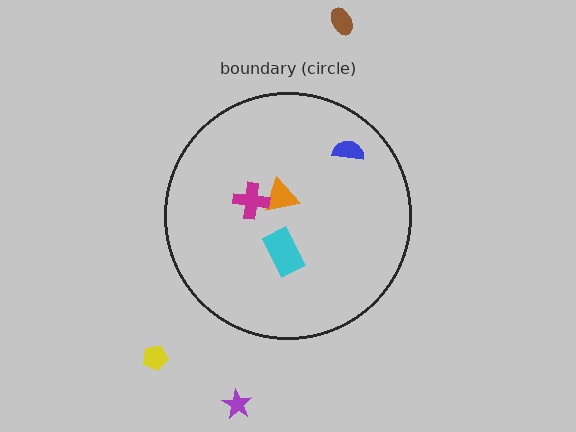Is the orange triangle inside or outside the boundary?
Inside.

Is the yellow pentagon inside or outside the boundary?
Outside.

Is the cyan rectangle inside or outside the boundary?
Inside.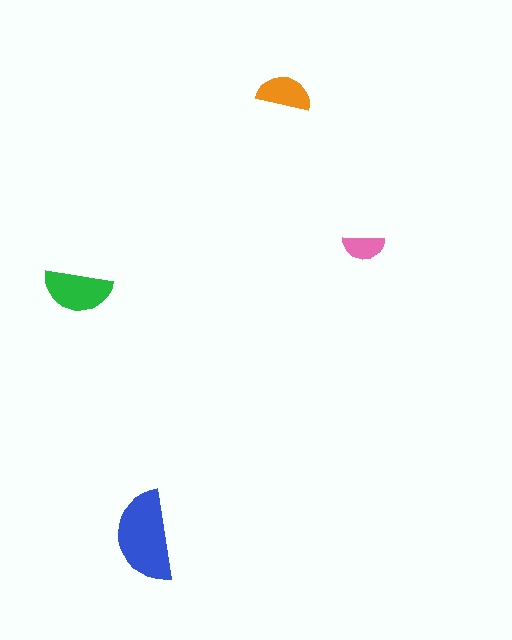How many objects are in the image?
There are 4 objects in the image.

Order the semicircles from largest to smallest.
the blue one, the green one, the orange one, the pink one.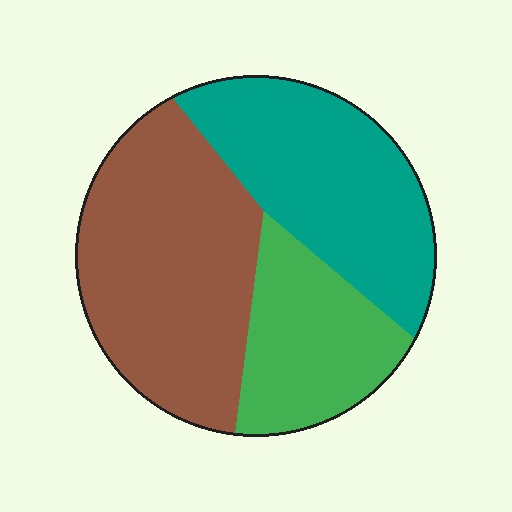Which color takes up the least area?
Green, at roughly 25%.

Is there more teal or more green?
Teal.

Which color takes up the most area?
Brown, at roughly 45%.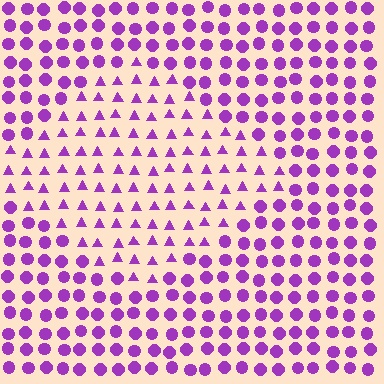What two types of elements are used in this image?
The image uses triangles inside the diamond region and circles outside it.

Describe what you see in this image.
The image is filled with small purple elements arranged in a uniform grid. A diamond-shaped region contains triangles, while the surrounding area contains circles. The boundary is defined purely by the change in element shape.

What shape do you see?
I see a diamond.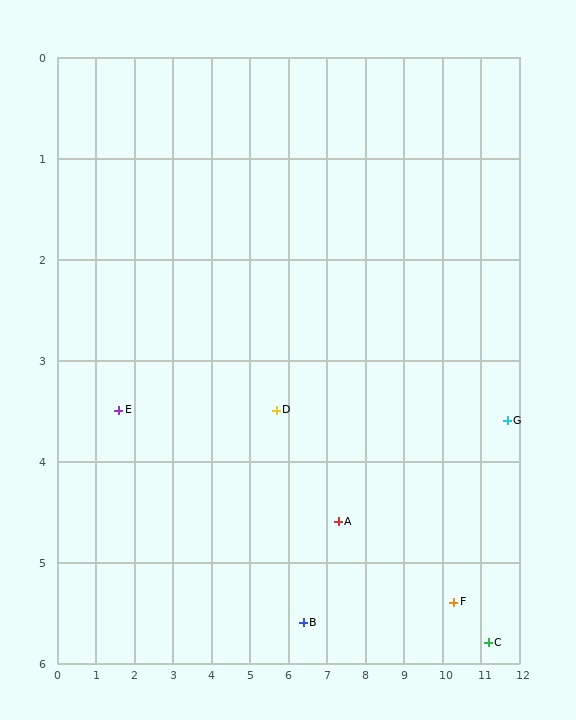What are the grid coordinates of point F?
Point F is at approximately (10.3, 5.4).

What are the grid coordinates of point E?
Point E is at approximately (1.6, 3.5).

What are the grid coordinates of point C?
Point C is at approximately (11.2, 5.8).